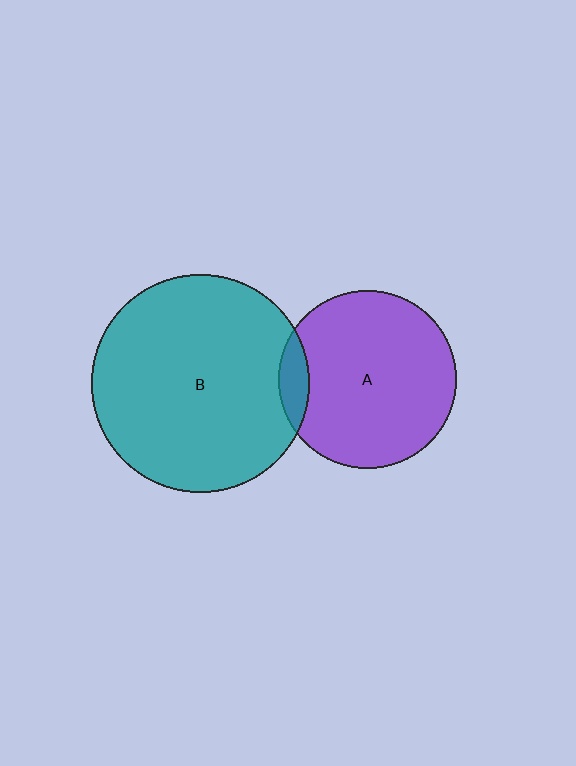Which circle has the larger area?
Circle B (teal).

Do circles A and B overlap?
Yes.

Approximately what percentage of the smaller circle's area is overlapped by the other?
Approximately 10%.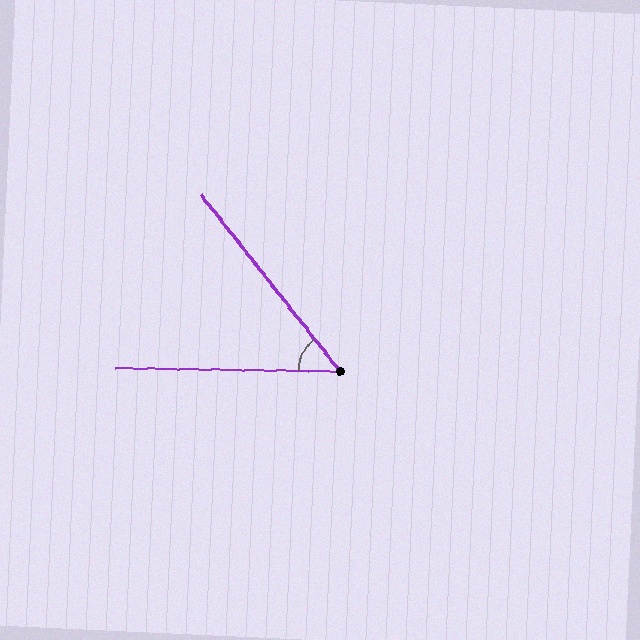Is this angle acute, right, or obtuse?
It is acute.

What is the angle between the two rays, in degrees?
Approximately 51 degrees.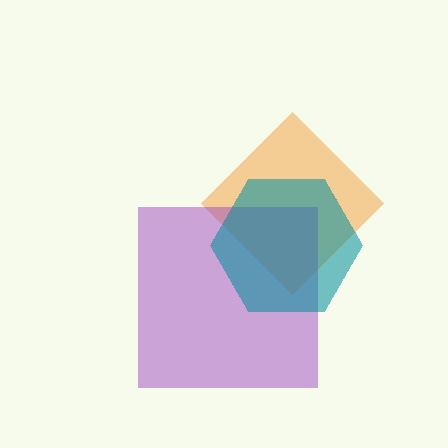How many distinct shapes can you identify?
There are 3 distinct shapes: an orange diamond, a purple square, a teal hexagon.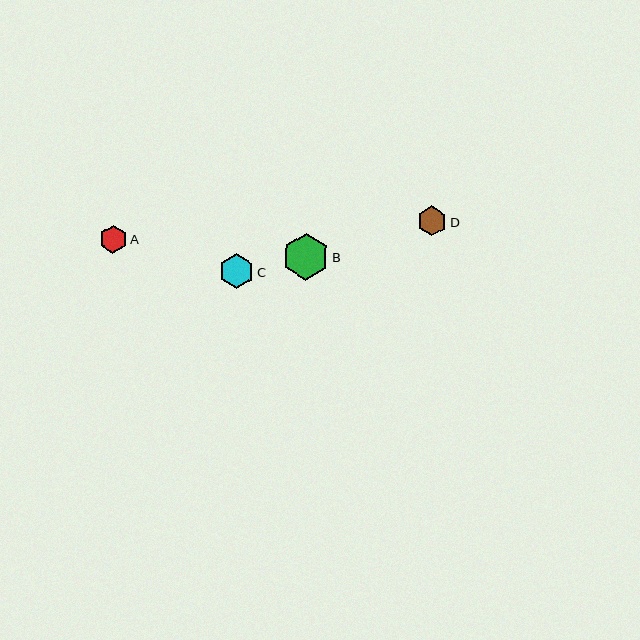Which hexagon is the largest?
Hexagon B is the largest with a size of approximately 47 pixels.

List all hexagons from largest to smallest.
From largest to smallest: B, C, D, A.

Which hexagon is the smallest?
Hexagon A is the smallest with a size of approximately 28 pixels.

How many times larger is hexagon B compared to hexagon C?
Hexagon B is approximately 1.3 times the size of hexagon C.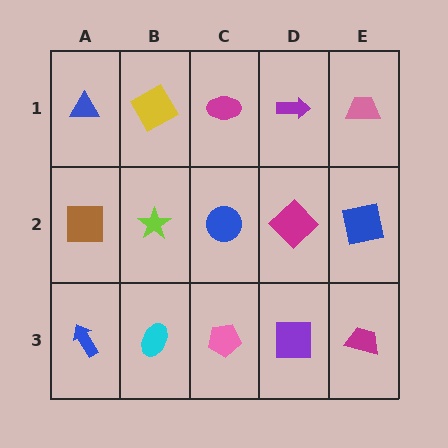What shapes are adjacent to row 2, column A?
A blue triangle (row 1, column A), a blue arrow (row 3, column A), a lime star (row 2, column B).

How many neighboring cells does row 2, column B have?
4.